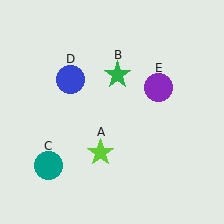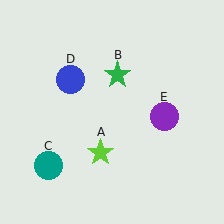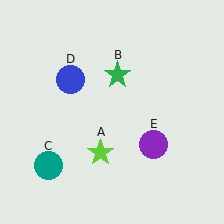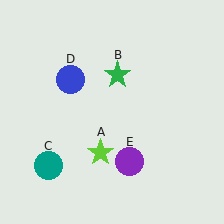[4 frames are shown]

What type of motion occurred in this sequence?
The purple circle (object E) rotated clockwise around the center of the scene.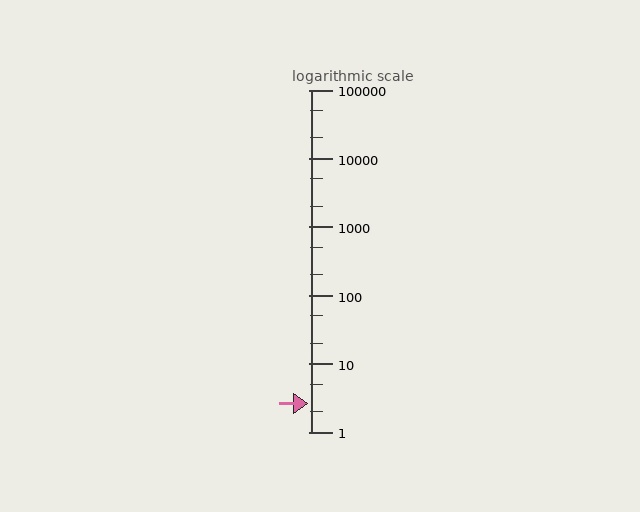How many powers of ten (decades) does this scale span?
The scale spans 5 decades, from 1 to 100000.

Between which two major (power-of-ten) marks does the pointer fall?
The pointer is between 1 and 10.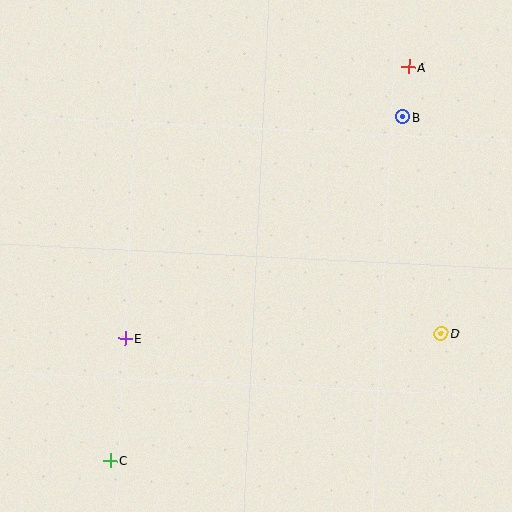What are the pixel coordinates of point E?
Point E is at (125, 339).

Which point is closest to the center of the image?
Point E at (125, 339) is closest to the center.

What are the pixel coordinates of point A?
Point A is at (409, 67).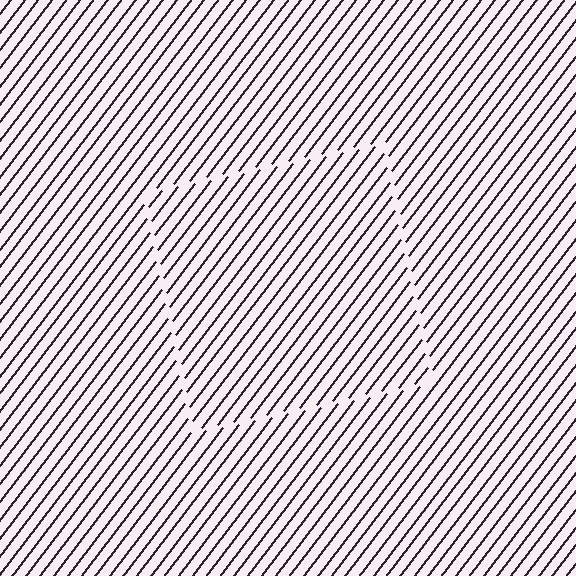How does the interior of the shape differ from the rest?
The interior of the shape contains the same grating, shifted by half a period — the contour is defined by the phase discontinuity where line-ends from the inner and outer gratings abut.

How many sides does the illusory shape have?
4 sides — the line-ends trace a square.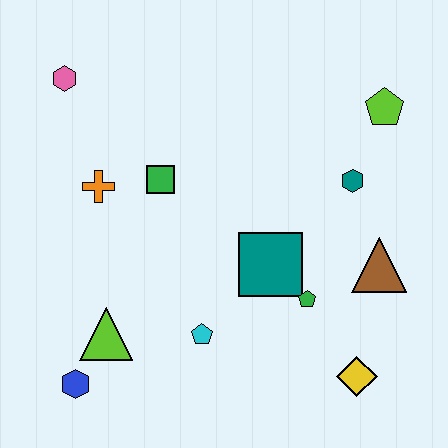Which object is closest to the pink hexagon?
The orange cross is closest to the pink hexagon.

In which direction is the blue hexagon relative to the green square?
The blue hexagon is below the green square.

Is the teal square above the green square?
No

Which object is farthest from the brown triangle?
The pink hexagon is farthest from the brown triangle.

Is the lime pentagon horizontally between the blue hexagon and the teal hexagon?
No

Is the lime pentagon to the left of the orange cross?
No